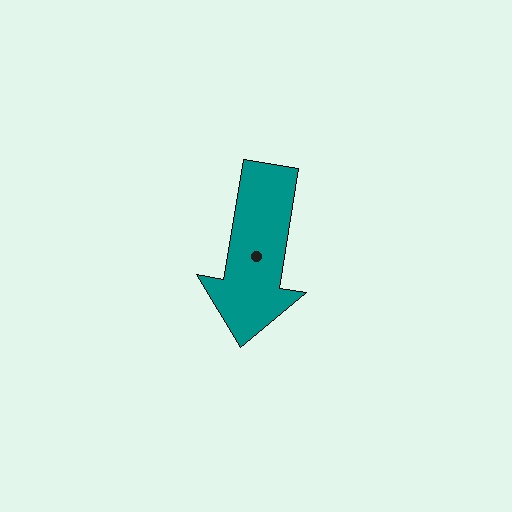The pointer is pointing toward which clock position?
Roughly 6 o'clock.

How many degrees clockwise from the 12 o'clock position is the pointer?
Approximately 189 degrees.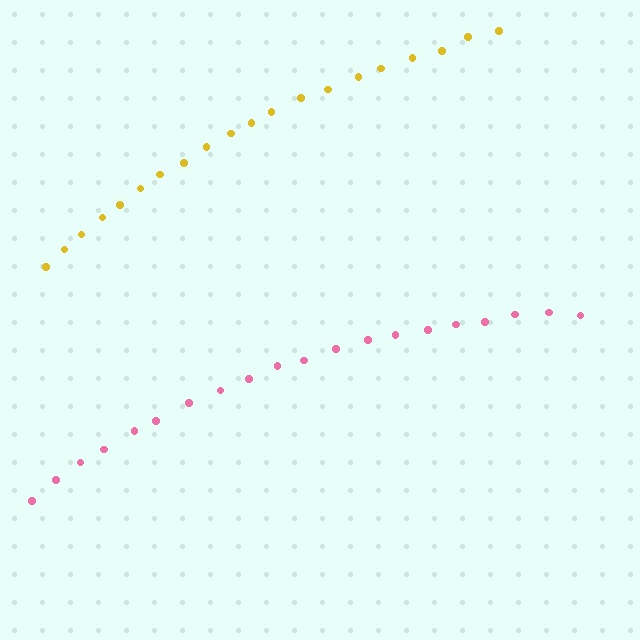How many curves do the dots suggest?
There are 2 distinct paths.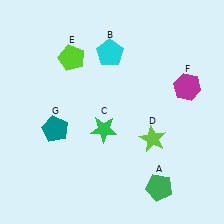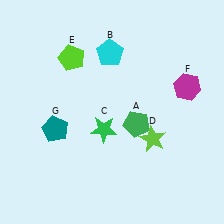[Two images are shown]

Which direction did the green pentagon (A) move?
The green pentagon (A) moved up.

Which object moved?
The green pentagon (A) moved up.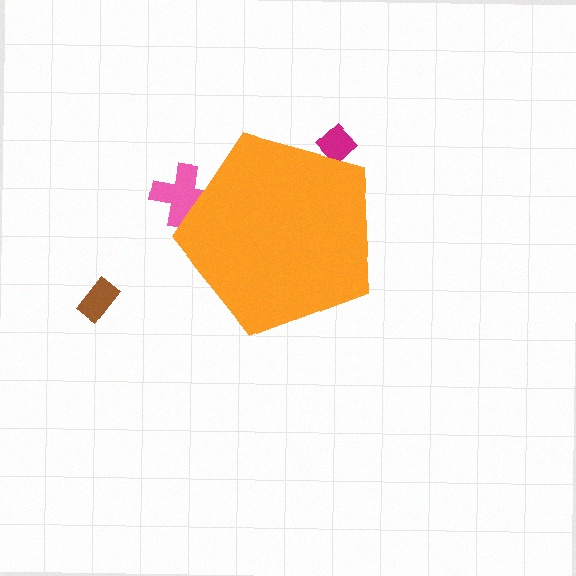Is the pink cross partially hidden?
Yes, the pink cross is partially hidden behind the orange pentagon.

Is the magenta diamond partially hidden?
Yes, the magenta diamond is partially hidden behind the orange pentagon.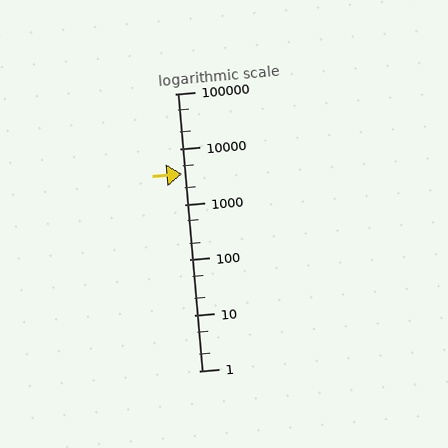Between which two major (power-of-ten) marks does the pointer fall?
The pointer is between 1000 and 10000.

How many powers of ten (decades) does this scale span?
The scale spans 5 decades, from 1 to 100000.